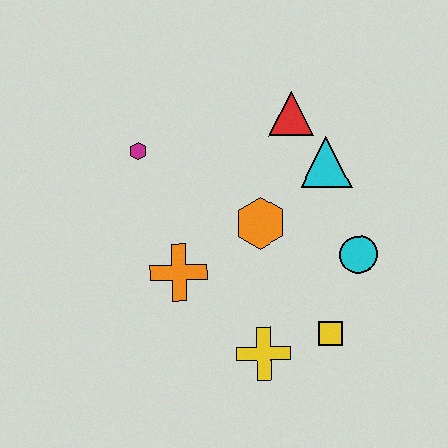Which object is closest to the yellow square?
The yellow cross is closest to the yellow square.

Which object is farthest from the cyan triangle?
The yellow cross is farthest from the cyan triangle.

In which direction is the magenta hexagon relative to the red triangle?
The magenta hexagon is to the left of the red triangle.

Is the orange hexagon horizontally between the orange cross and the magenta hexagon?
No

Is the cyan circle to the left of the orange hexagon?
No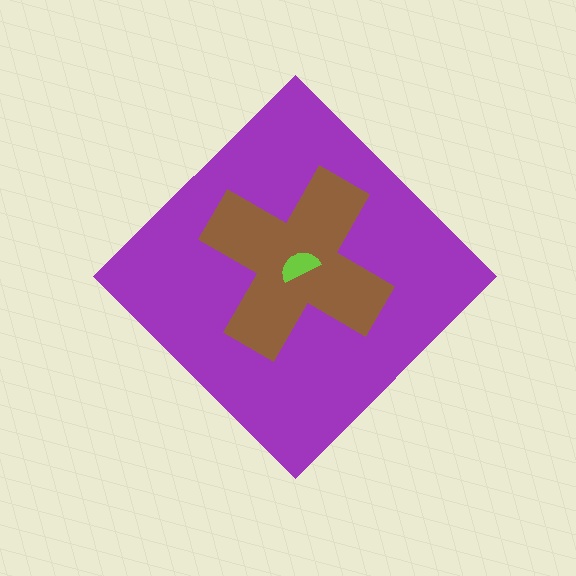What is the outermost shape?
The purple diamond.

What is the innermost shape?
The lime semicircle.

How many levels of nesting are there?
3.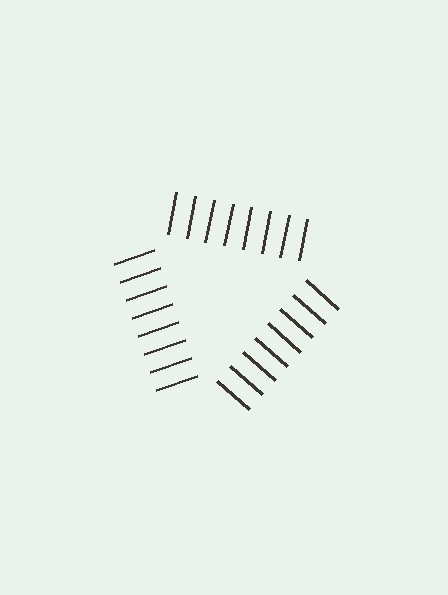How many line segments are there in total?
24 — 8 along each of the 3 edges.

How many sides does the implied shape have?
3 sides — the line-ends trace a triangle.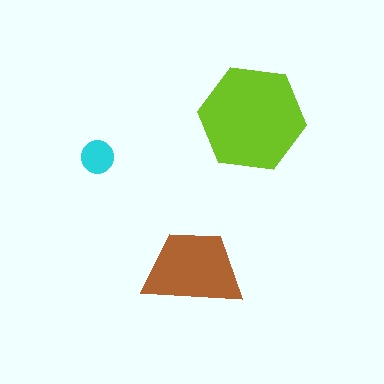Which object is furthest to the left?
The cyan circle is leftmost.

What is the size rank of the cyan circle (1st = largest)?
3rd.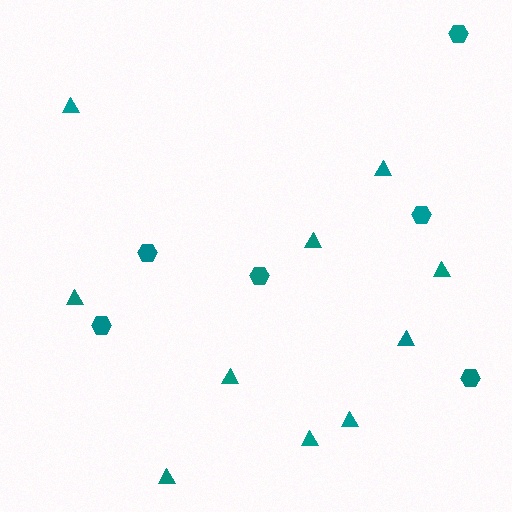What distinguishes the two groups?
There are 2 groups: one group of triangles (10) and one group of hexagons (6).